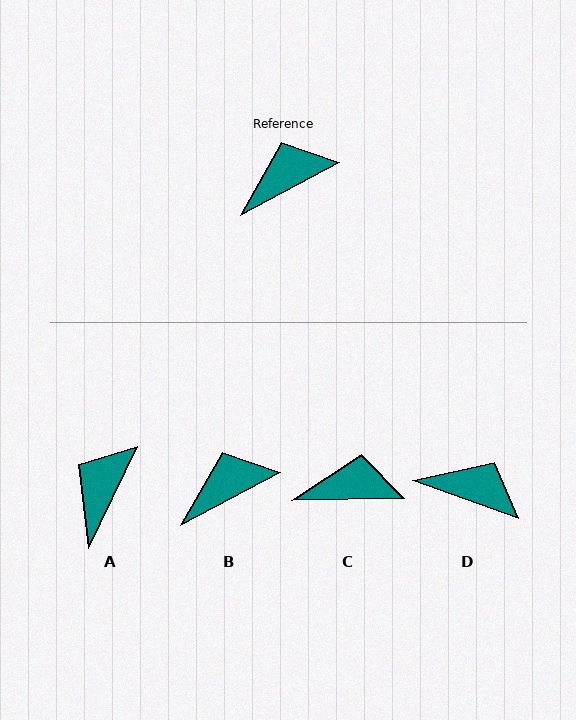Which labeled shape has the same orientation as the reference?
B.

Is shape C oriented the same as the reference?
No, it is off by about 27 degrees.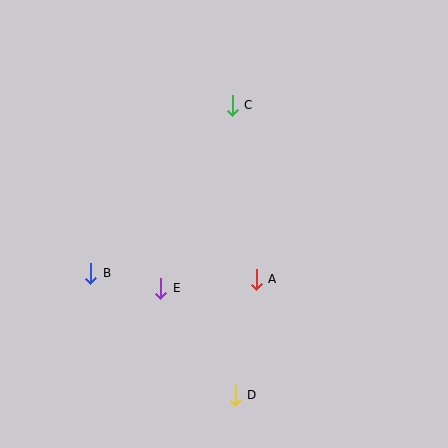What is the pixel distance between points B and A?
The distance between B and A is 165 pixels.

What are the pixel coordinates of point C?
Point C is at (232, 105).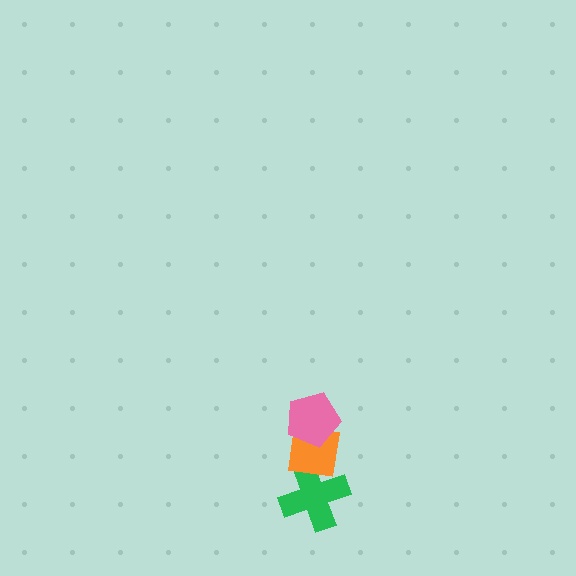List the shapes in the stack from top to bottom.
From top to bottom: the pink pentagon, the orange square, the green cross.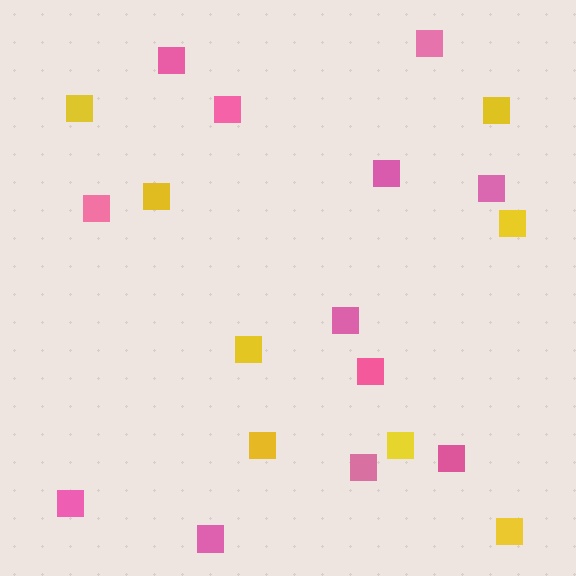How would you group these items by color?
There are 2 groups: one group of pink squares (12) and one group of yellow squares (8).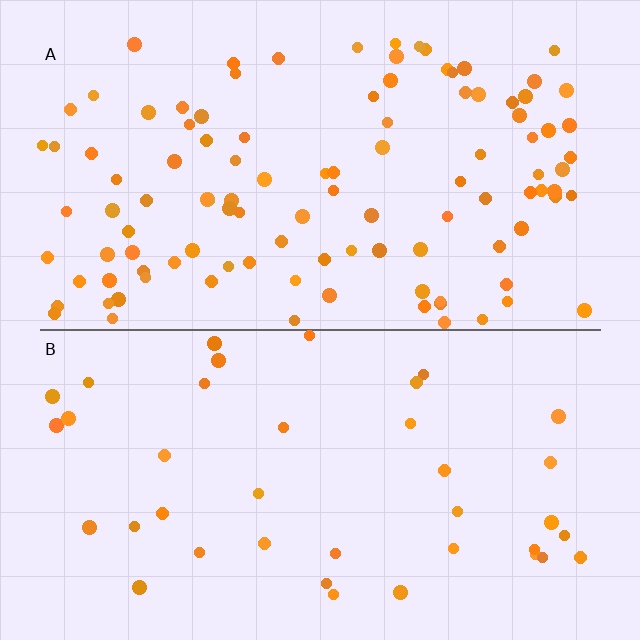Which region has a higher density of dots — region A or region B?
A (the top).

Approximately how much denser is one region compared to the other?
Approximately 2.8× — region A over region B.